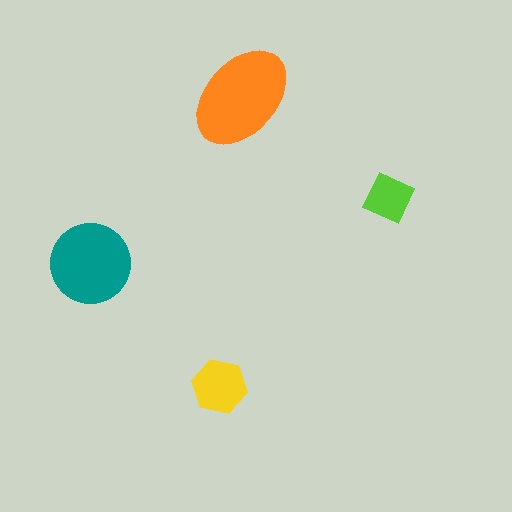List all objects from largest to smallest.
The orange ellipse, the teal circle, the yellow hexagon, the lime square.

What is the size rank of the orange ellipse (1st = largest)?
1st.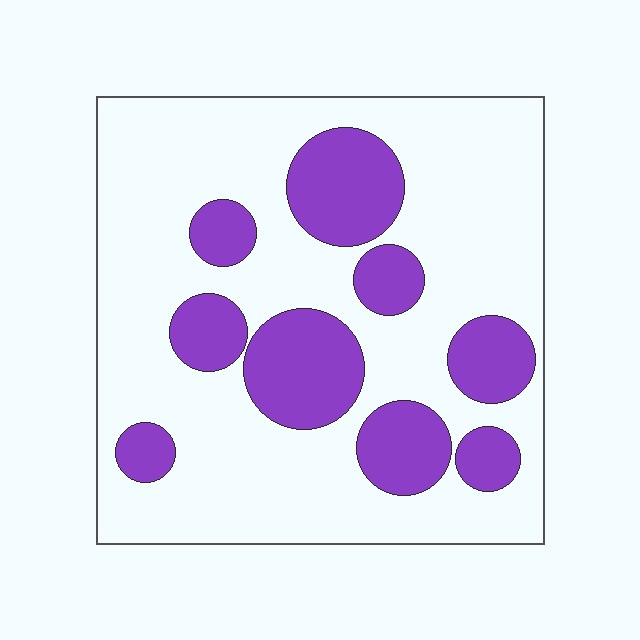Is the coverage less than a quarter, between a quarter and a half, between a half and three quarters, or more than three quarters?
Between a quarter and a half.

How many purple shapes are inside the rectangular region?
9.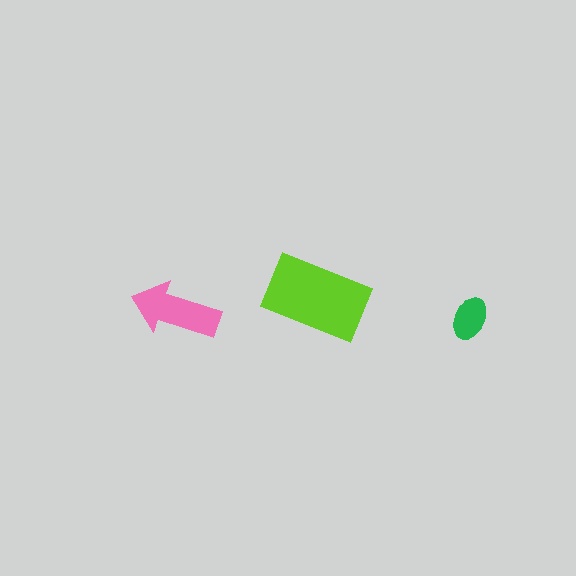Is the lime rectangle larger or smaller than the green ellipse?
Larger.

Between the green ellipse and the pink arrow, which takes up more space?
The pink arrow.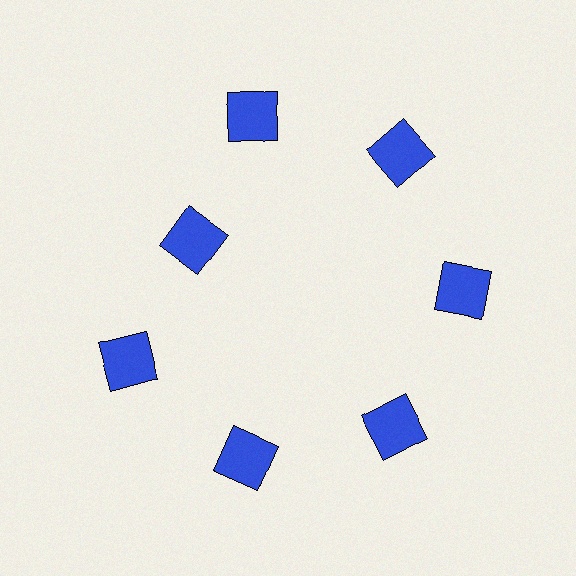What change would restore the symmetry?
The symmetry would be restored by moving it outward, back onto the ring so that all 7 squares sit at equal angles and equal distance from the center.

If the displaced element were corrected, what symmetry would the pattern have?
It would have 7-fold rotational symmetry — the pattern would map onto itself every 51 degrees.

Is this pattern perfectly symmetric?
No. The 7 blue squares are arranged in a ring, but one element near the 10 o'clock position is pulled inward toward the center, breaking the 7-fold rotational symmetry.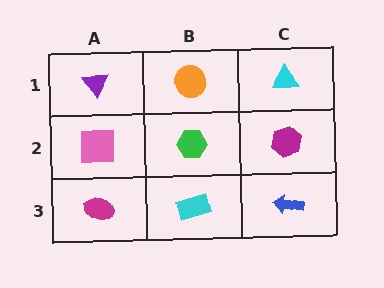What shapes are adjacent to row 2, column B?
An orange circle (row 1, column B), a cyan rectangle (row 3, column B), a pink square (row 2, column A), a magenta hexagon (row 2, column C).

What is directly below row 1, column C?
A magenta hexagon.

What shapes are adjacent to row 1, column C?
A magenta hexagon (row 2, column C), an orange circle (row 1, column B).